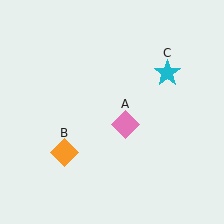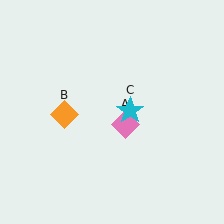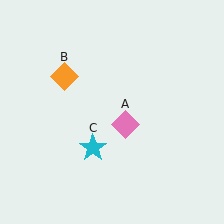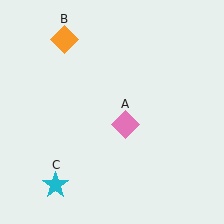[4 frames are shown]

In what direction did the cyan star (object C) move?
The cyan star (object C) moved down and to the left.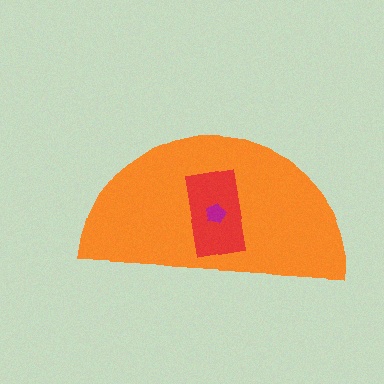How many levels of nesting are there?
3.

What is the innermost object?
The magenta pentagon.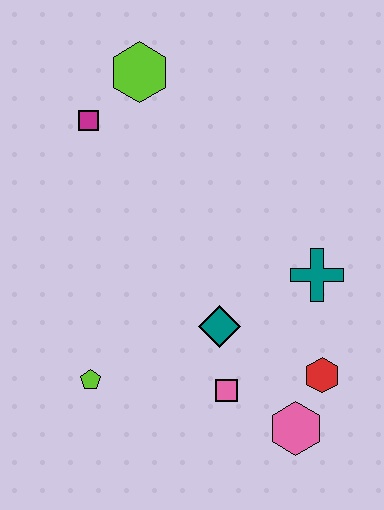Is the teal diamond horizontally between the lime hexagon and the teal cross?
Yes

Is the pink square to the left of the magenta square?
No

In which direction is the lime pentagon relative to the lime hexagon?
The lime pentagon is below the lime hexagon.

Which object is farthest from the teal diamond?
The lime hexagon is farthest from the teal diamond.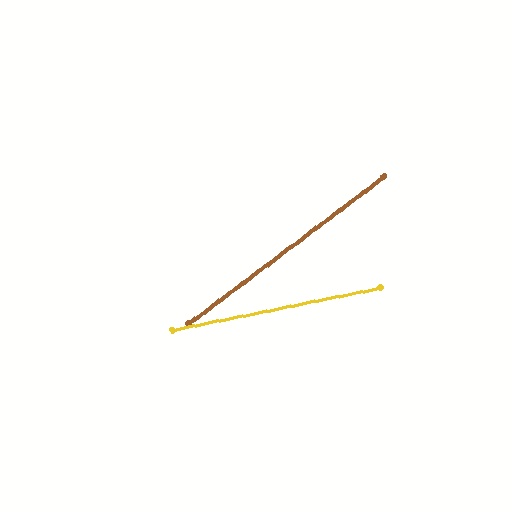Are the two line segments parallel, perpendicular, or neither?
Neither parallel nor perpendicular — they differ by about 25°.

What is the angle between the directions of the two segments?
Approximately 25 degrees.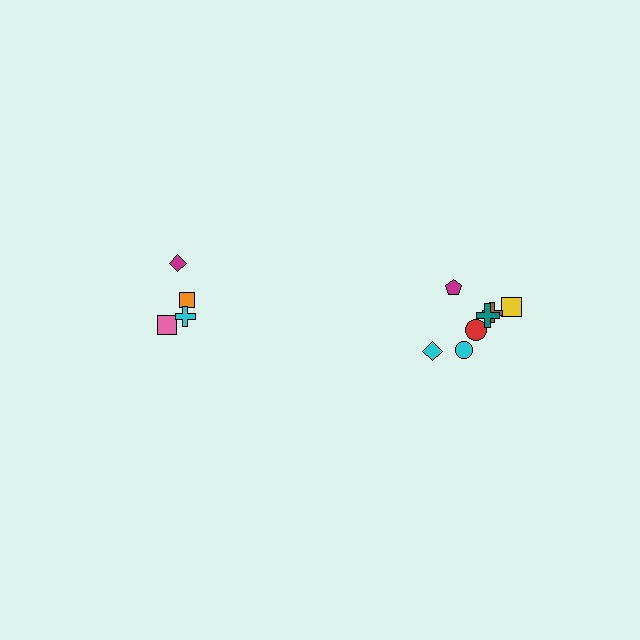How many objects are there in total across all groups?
There are 11 objects.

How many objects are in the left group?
There are 4 objects.